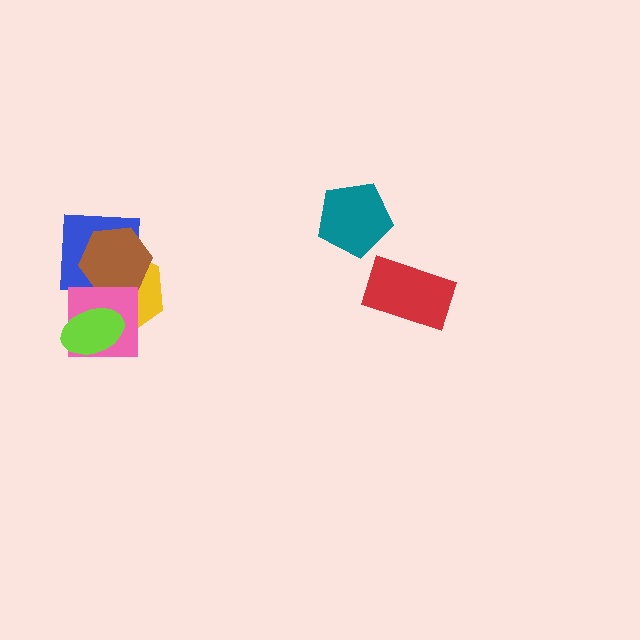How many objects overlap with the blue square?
2 objects overlap with the blue square.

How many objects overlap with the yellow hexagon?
4 objects overlap with the yellow hexagon.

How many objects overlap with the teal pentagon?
0 objects overlap with the teal pentagon.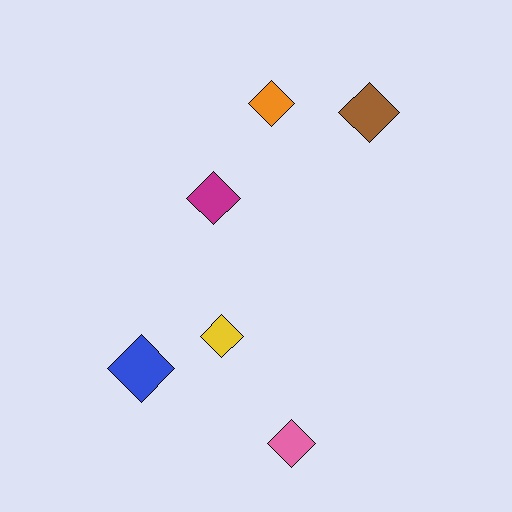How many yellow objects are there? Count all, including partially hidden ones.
There is 1 yellow object.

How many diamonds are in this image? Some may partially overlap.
There are 6 diamonds.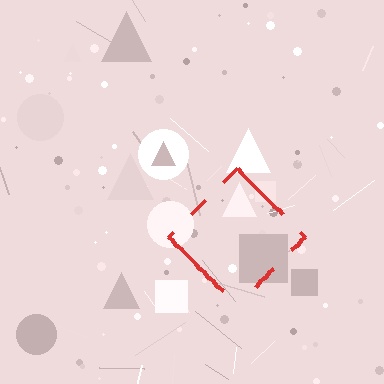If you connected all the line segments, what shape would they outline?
They would outline a diamond.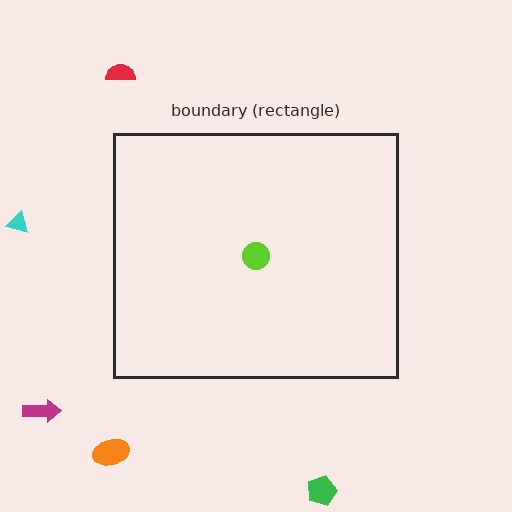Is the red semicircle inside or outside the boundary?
Outside.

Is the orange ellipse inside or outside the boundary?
Outside.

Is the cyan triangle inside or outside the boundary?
Outside.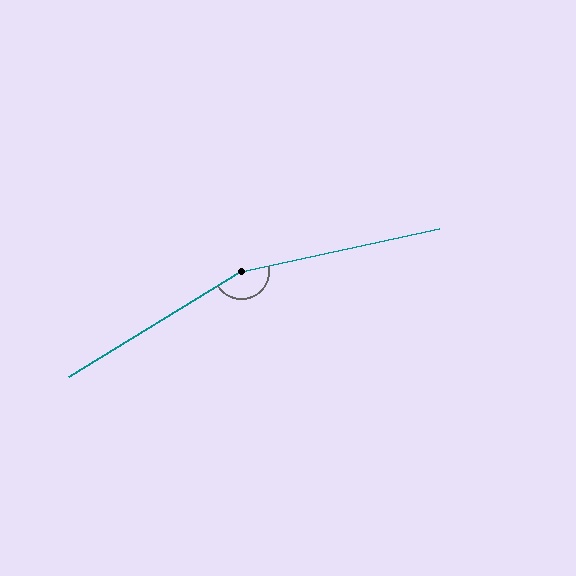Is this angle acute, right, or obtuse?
It is obtuse.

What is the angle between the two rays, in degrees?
Approximately 161 degrees.